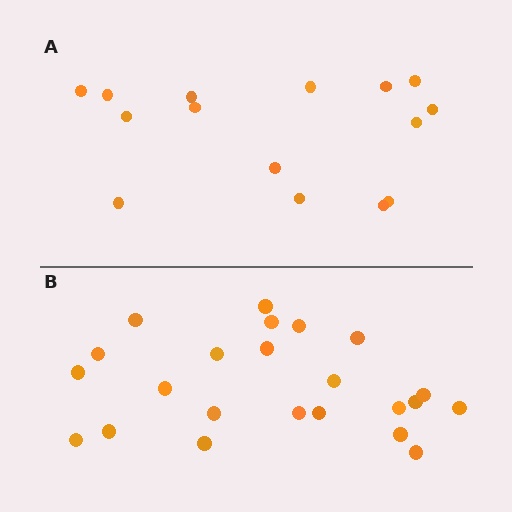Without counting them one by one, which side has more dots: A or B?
Region B (the bottom region) has more dots.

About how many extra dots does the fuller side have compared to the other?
Region B has roughly 8 or so more dots than region A.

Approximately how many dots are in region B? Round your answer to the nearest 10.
About 20 dots. (The exact count is 23, which rounds to 20.)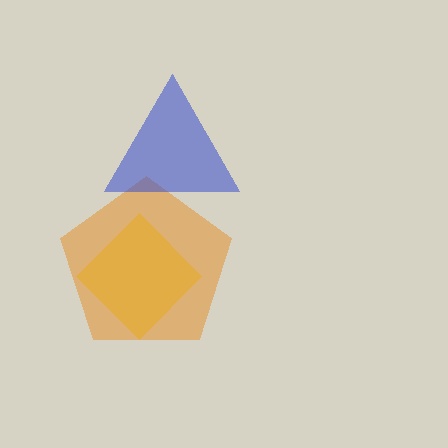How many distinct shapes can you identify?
There are 3 distinct shapes: a yellow diamond, an orange pentagon, a blue triangle.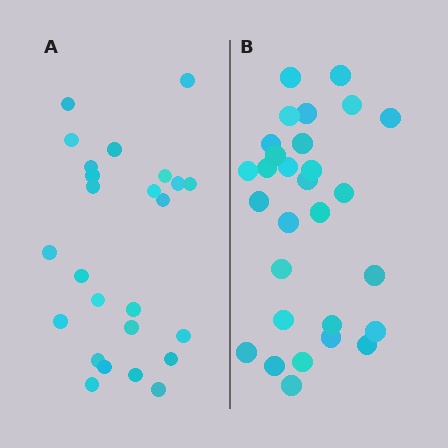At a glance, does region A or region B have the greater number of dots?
Region B (the right region) has more dots.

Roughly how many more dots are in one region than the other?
Region B has about 4 more dots than region A.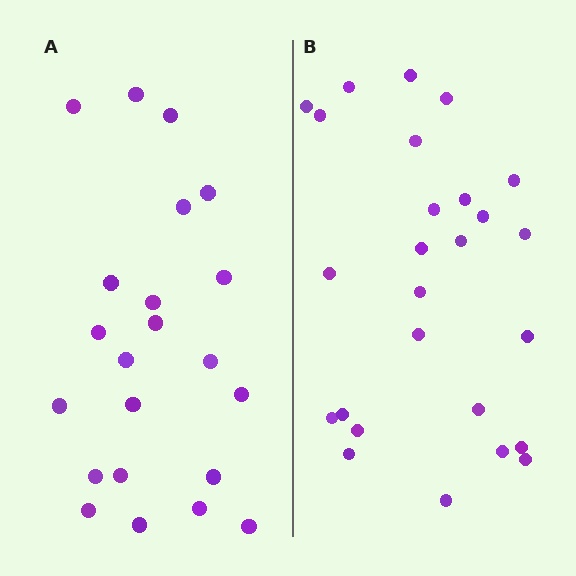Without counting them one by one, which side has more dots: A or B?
Region B (the right region) has more dots.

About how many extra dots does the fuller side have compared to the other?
Region B has about 4 more dots than region A.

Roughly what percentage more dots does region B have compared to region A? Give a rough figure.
About 20% more.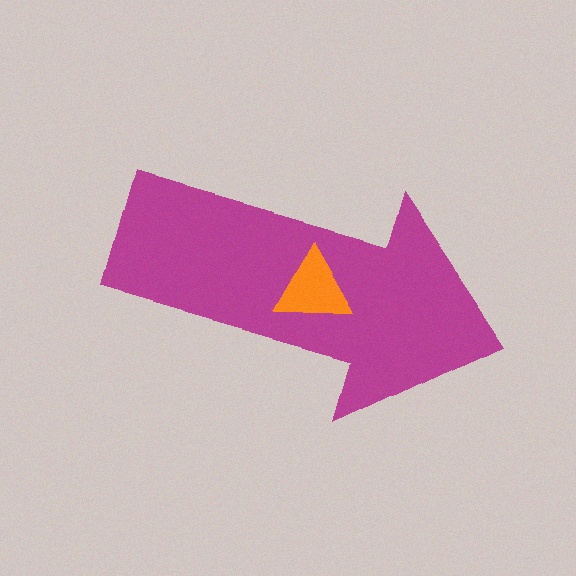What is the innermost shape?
The orange triangle.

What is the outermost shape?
The magenta arrow.